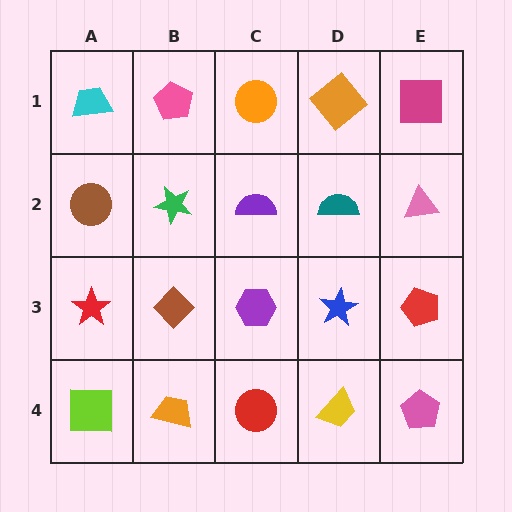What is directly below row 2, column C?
A purple hexagon.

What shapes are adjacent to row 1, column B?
A green star (row 2, column B), a cyan trapezoid (row 1, column A), an orange circle (row 1, column C).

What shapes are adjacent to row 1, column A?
A brown circle (row 2, column A), a pink pentagon (row 1, column B).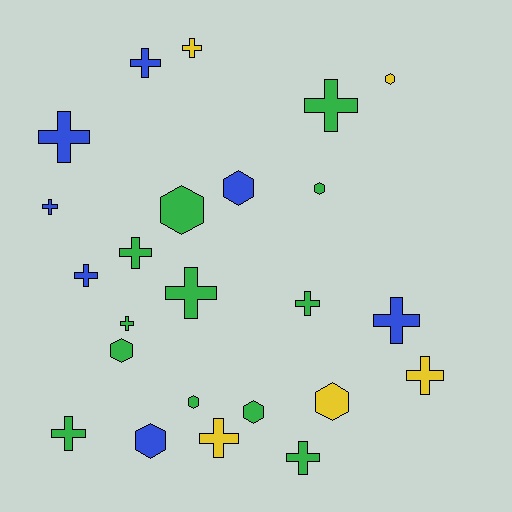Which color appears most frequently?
Green, with 12 objects.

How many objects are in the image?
There are 24 objects.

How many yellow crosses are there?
There are 3 yellow crosses.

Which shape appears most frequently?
Cross, with 15 objects.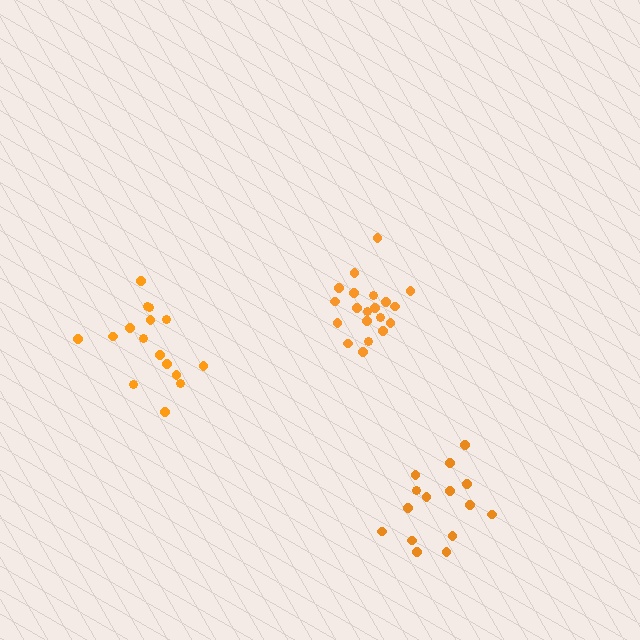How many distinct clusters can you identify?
There are 3 distinct clusters.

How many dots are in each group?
Group 1: 16 dots, Group 2: 15 dots, Group 3: 20 dots (51 total).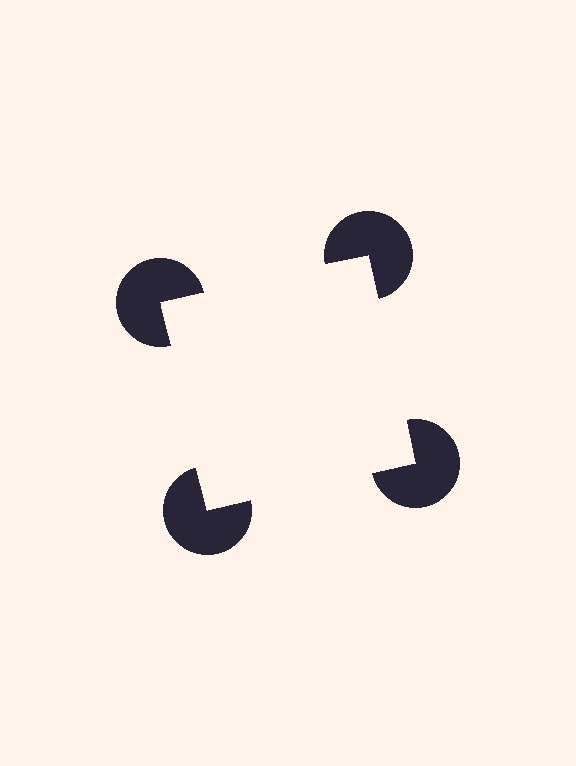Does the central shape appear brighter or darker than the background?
It typically appears slightly brighter than the background, even though no actual brightness change is drawn.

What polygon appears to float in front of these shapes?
An illusory square — its edges are inferred from the aligned wedge cuts in the pac-man discs, not physically drawn.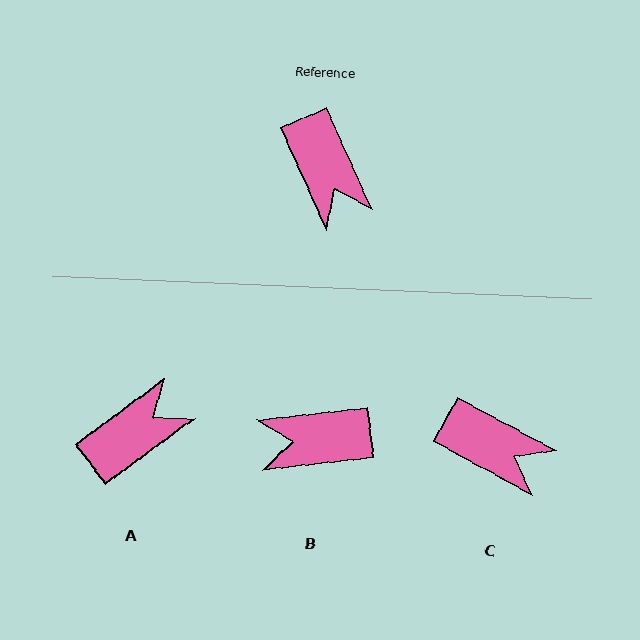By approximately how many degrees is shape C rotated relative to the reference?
Approximately 38 degrees counter-clockwise.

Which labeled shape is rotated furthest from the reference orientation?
B, about 108 degrees away.